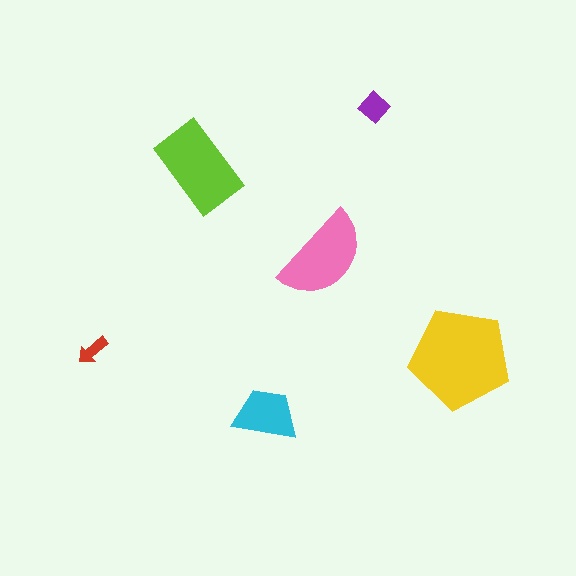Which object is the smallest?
The red arrow.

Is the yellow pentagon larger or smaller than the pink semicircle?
Larger.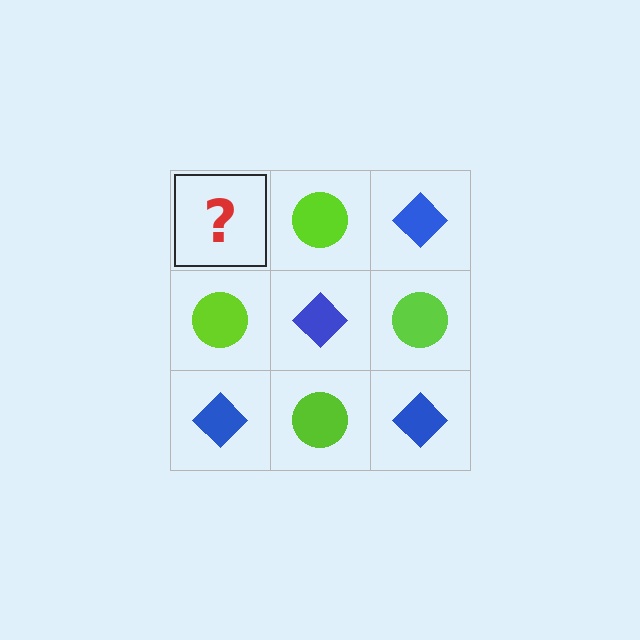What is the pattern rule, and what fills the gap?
The rule is that it alternates blue diamond and lime circle in a checkerboard pattern. The gap should be filled with a blue diamond.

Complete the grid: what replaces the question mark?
The question mark should be replaced with a blue diamond.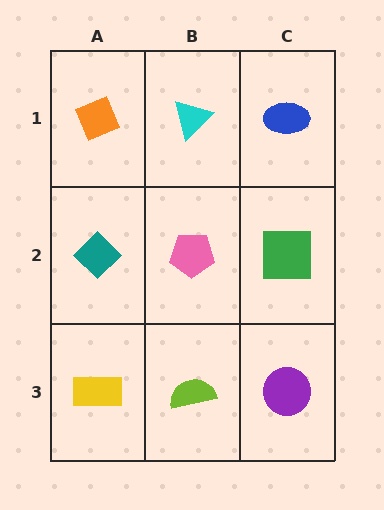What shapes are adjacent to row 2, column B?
A cyan triangle (row 1, column B), a lime semicircle (row 3, column B), a teal diamond (row 2, column A), a green square (row 2, column C).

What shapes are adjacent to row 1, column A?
A teal diamond (row 2, column A), a cyan triangle (row 1, column B).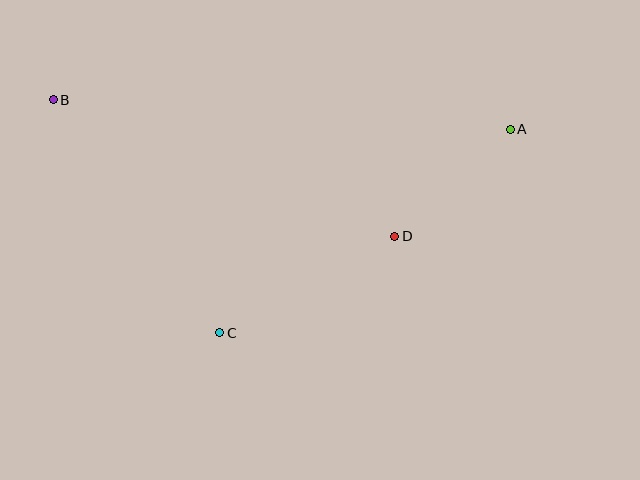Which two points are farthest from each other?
Points A and B are farthest from each other.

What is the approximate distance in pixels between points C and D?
The distance between C and D is approximately 200 pixels.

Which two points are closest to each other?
Points A and D are closest to each other.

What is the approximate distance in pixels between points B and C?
The distance between B and C is approximately 286 pixels.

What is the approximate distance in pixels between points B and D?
The distance between B and D is approximately 368 pixels.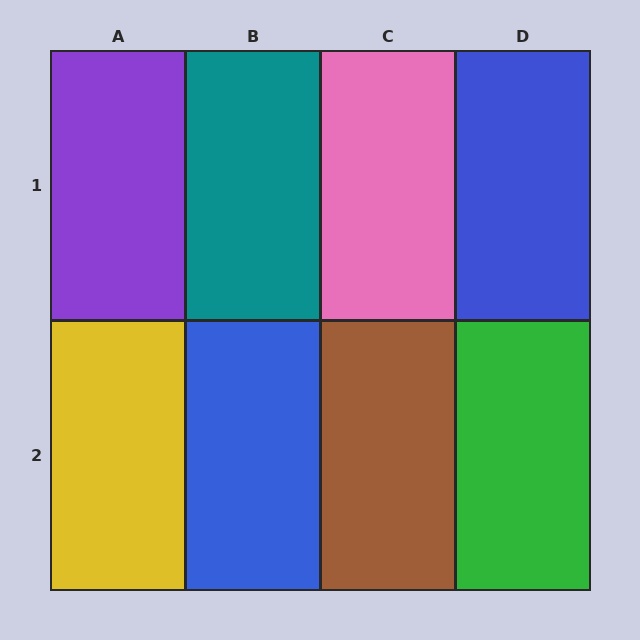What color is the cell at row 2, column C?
Brown.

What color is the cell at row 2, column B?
Blue.